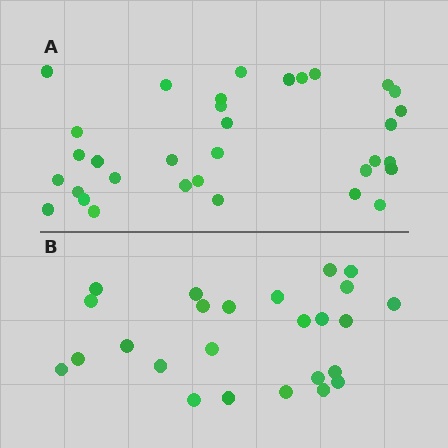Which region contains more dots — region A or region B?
Region A (the top region) has more dots.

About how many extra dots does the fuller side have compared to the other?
Region A has roughly 8 or so more dots than region B.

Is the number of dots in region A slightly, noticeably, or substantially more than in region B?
Region A has noticeably more, but not dramatically so. The ratio is roughly 1.3 to 1.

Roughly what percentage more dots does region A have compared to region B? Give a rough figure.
About 30% more.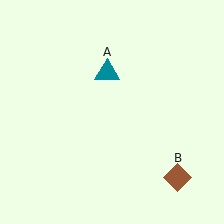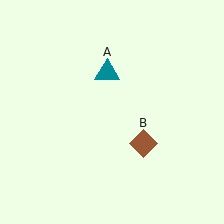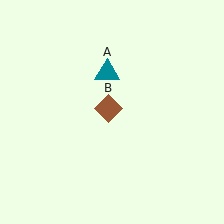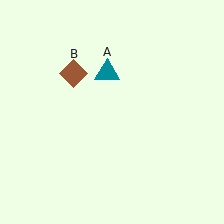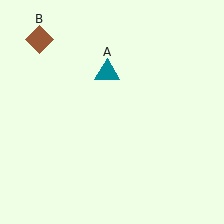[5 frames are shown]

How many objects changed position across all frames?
1 object changed position: brown diamond (object B).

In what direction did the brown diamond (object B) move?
The brown diamond (object B) moved up and to the left.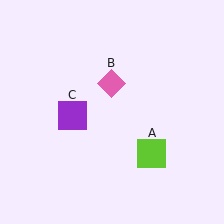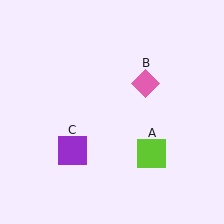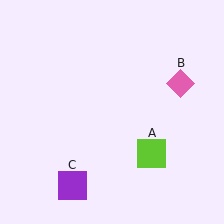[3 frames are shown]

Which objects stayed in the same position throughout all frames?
Lime square (object A) remained stationary.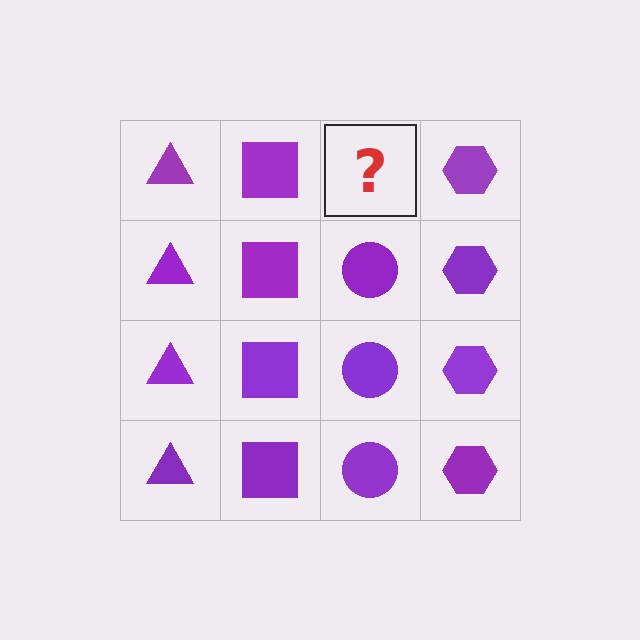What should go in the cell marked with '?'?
The missing cell should contain a purple circle.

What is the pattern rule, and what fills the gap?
The rule is that each column has a consistent shape. The gap should be filled with a purple circle.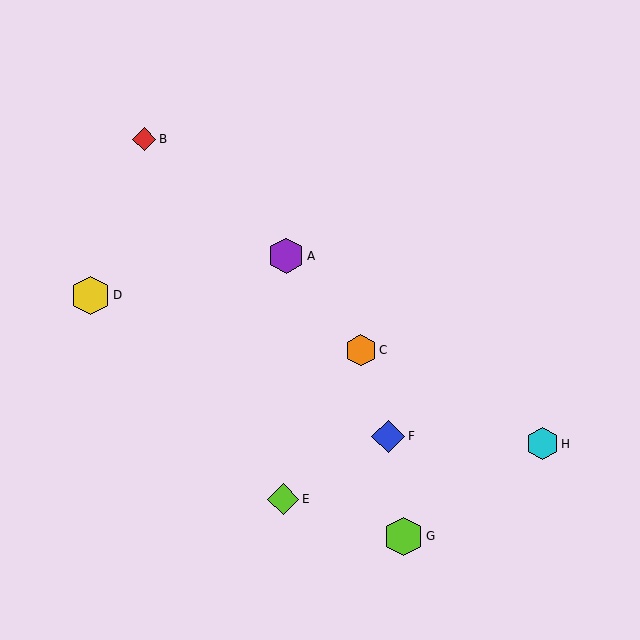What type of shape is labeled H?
Shape H is a cyan hexagon.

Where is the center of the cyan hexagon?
The center of the cyan hexagon is at (542, 444).